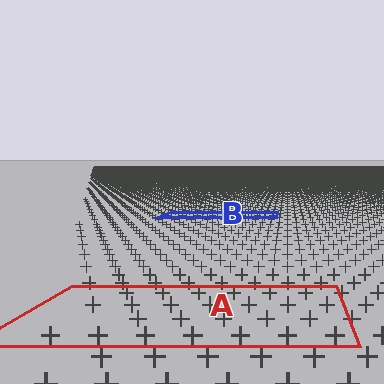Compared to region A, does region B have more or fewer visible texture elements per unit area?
Region B has more texture elements per unit area — they are packed more densely because it is farther away.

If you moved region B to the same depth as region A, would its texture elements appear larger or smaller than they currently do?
They would appear larger. At a closer depth, the same texture elements are projected at a bigger on-screen size.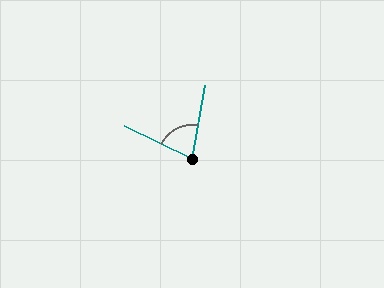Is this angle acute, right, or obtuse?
It is acute.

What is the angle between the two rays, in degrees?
Approximately 75 degrees.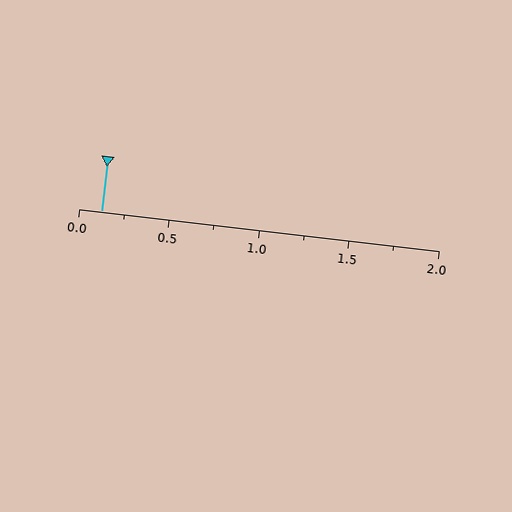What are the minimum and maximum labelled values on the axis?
The axis runs from 0.0 to 2.0.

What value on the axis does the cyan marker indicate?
The marker indicates approximately 0.12.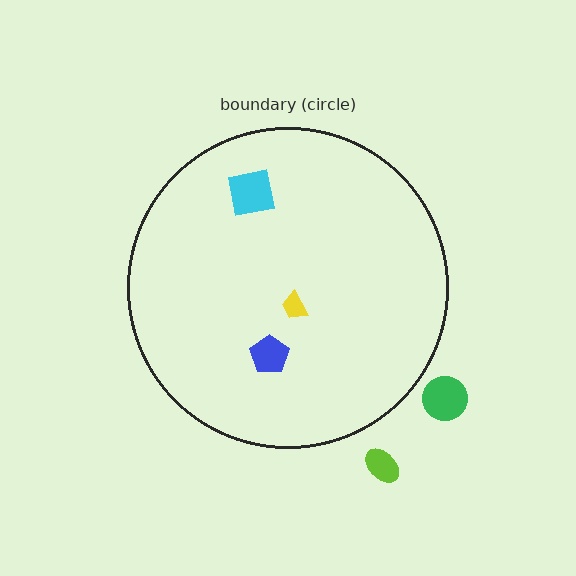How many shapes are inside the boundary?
3 inside, 2 outside.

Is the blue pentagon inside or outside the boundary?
Inside.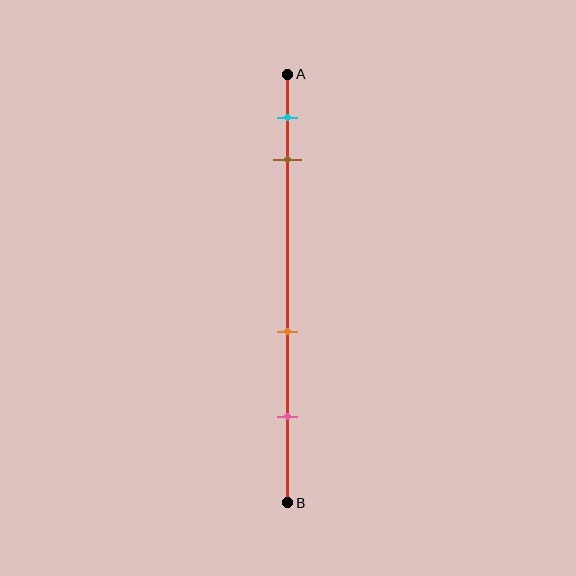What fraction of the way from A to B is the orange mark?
The orange mark is approximately 60% (0.6) of the way from A to B.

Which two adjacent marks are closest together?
The cyan and brown marks are the closest adjacent pair.